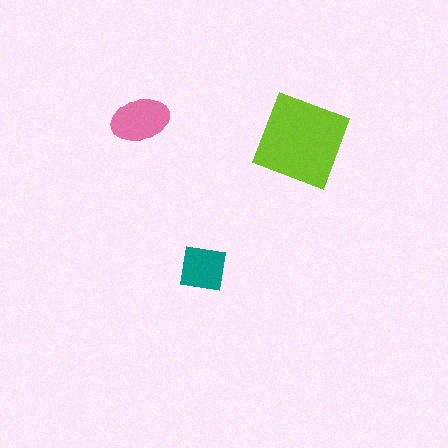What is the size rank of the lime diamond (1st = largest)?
1st.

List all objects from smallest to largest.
The teal square, the pink ellipse, the lime diamond.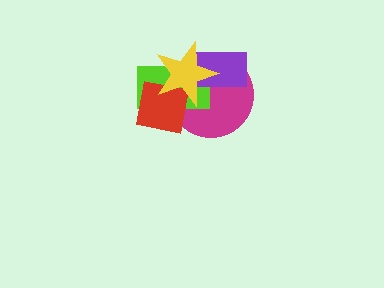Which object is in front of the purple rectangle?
The yellow star is in front of the purple rectangle.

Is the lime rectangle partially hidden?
Yes, it is partially covered by another shape.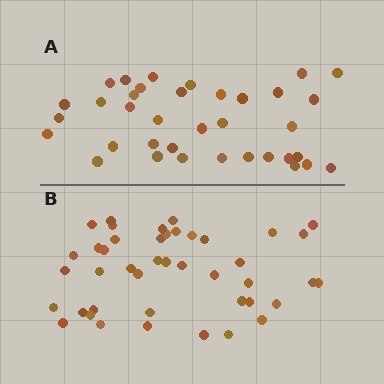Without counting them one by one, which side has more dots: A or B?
Region B (the bottom region) has more dots.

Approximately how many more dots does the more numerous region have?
Region B has roughly 8 or so more dots than region A.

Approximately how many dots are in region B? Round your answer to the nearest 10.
About 40 dots. (The exact count is 43, which rounds to 40.)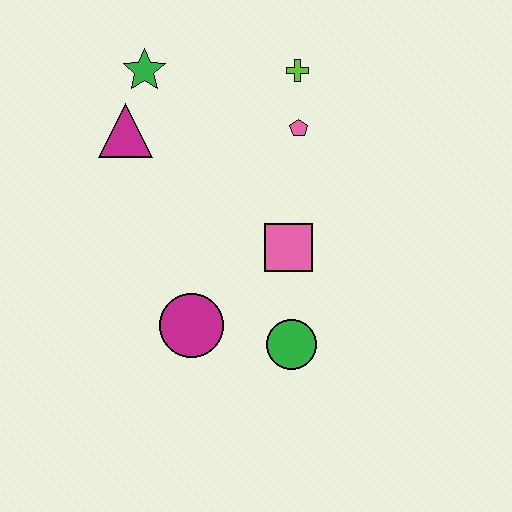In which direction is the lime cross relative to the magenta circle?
The lime cross is above the magenta circle.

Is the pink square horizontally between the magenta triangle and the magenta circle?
No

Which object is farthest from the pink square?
The green star is farthest from the pink square.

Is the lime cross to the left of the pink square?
No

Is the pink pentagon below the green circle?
No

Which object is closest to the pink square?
The green circle is closest to the pink square.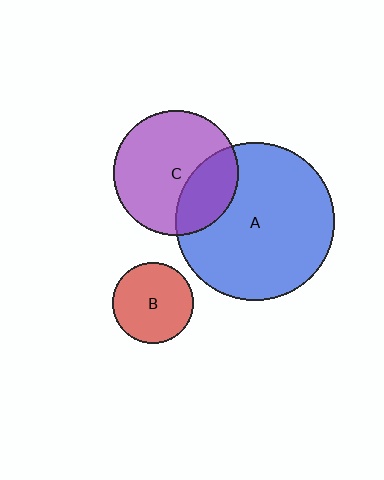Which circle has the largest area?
Circle A (blue).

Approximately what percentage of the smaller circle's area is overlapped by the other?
Approximately 30%.